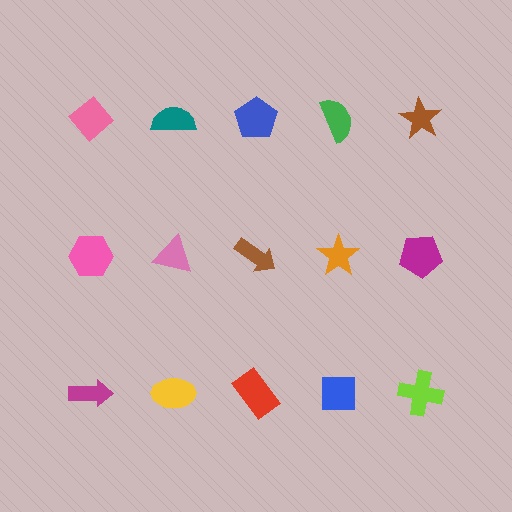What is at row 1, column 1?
A pink diamond.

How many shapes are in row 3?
5 shapes.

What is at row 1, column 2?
A teal semicircle.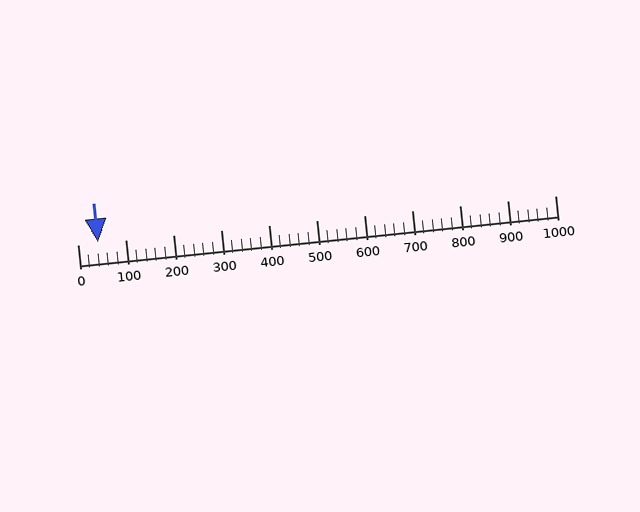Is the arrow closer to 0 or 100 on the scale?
The arrow is closer to 0.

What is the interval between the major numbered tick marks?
The major tick marks are spaced 100 units apart.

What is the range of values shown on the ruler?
The ruler shows values from 0 to 1000.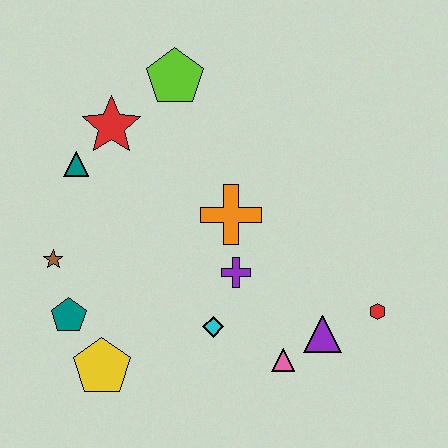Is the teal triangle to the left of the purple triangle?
Yes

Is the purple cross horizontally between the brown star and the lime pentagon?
No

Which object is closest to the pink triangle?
The purple triangle is closest to the pink triangle.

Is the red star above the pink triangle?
Yes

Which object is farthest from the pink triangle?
The lime pentagon is farthest from the pink triangle.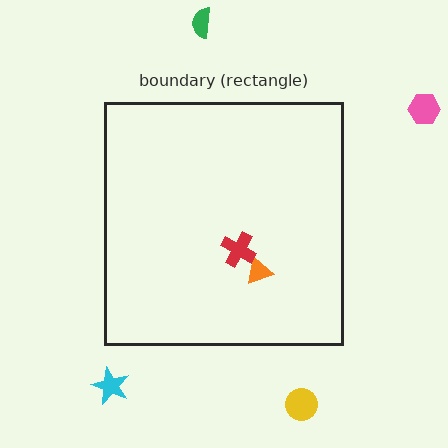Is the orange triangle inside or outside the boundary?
Inside.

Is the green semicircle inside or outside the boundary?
Outside.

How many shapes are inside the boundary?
2 inside, 4 outside.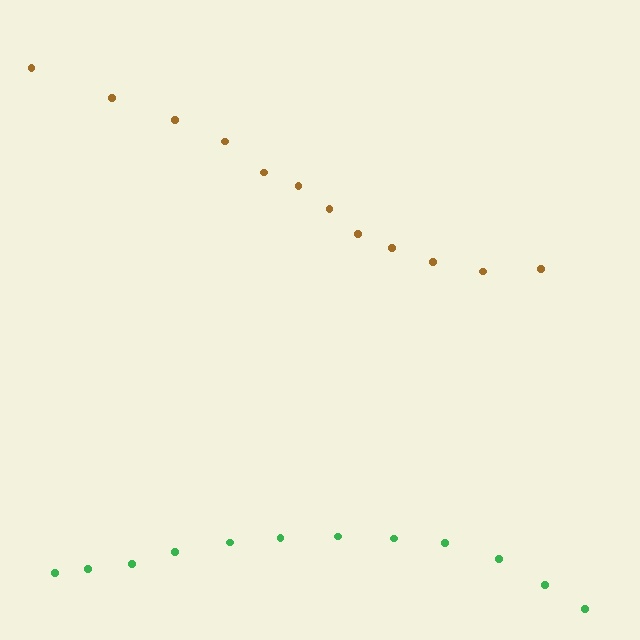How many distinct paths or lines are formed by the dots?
There are 2 distinct paths.